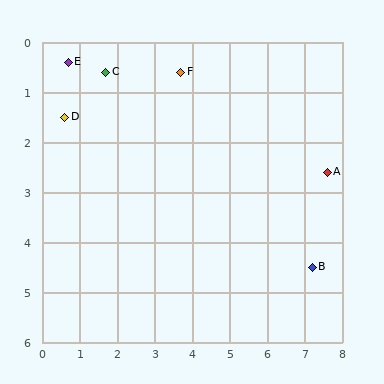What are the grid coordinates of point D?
Point D is at approximately (0.6, 1.5).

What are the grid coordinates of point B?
Point B is at approximately (7.2, 4.5).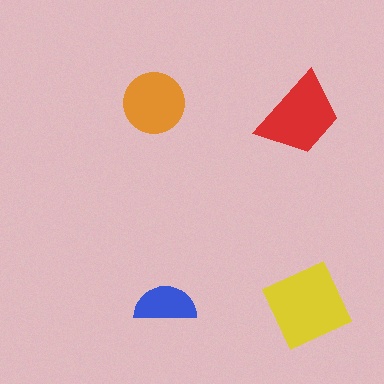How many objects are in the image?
There are 4 objects in the image.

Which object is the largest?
The yellow diamond.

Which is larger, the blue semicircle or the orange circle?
The orange circle.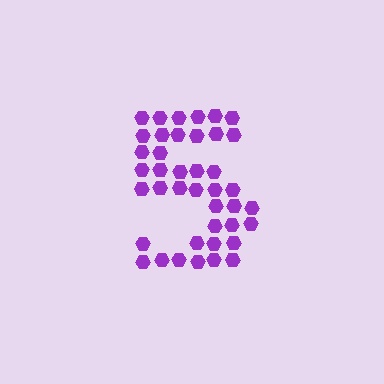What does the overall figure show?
The overall figure shows the digit 5.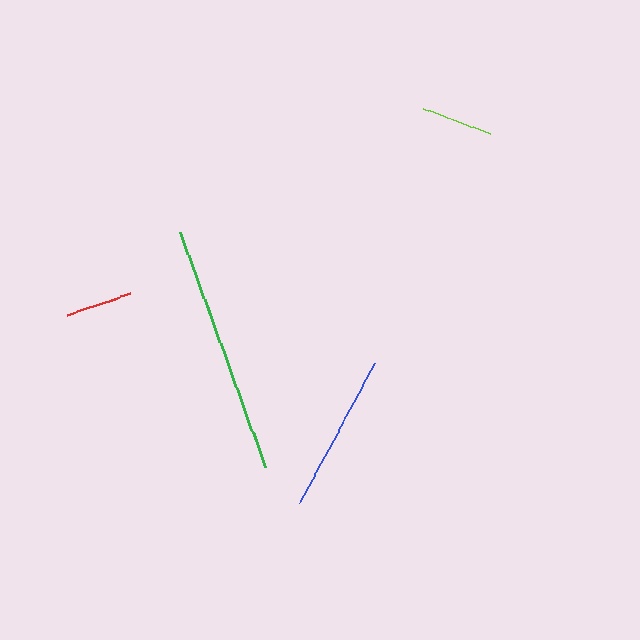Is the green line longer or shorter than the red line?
The green line is longer than the red line.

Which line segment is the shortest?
The red line is the shortest at approximately 66 pixels.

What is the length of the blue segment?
The blue segment is approximately 159 pixels long.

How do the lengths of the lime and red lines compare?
The lime and red lines are approximately the same length.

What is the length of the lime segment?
The lime segment is approximately 72 pixels long.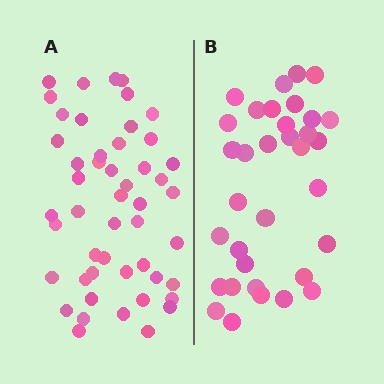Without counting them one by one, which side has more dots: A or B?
Region A (the left region) has more dots.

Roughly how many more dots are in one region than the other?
Region A has approximately 15 more dots than region B.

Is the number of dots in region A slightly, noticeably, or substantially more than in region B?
Region A has noticeably more, but not dramatically so. The ratio is roughly 1.4 to 1.